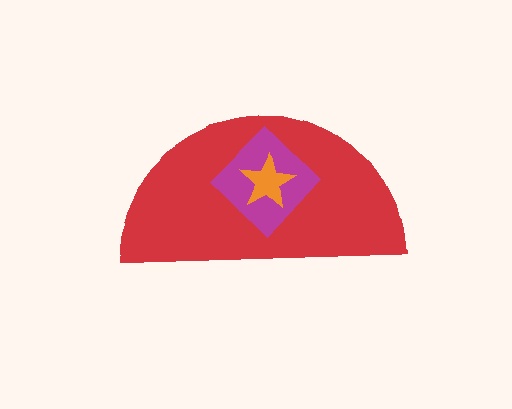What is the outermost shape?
The red semicircle.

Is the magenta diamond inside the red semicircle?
Yes.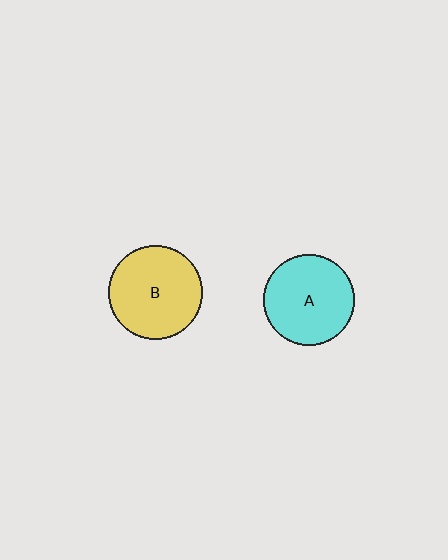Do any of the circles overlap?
No, none of the circles overlap.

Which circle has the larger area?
Circle B (yellow).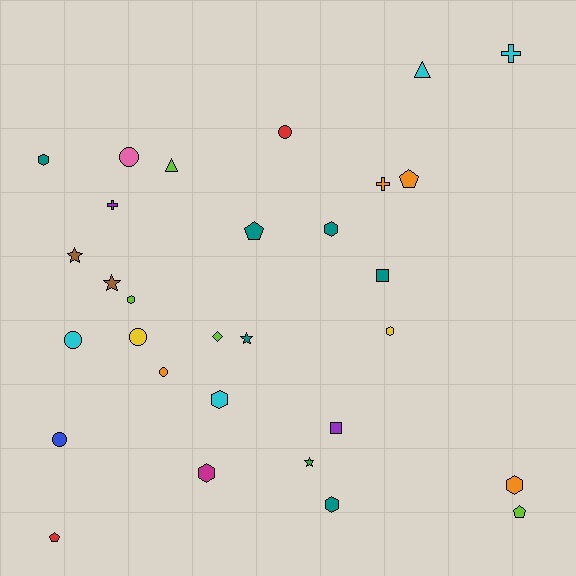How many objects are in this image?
There are 30 objects.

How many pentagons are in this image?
There are 4 pentagons.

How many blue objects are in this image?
There is 1 blue object.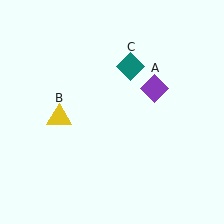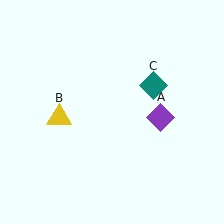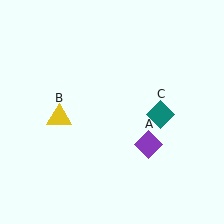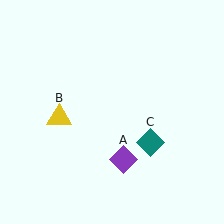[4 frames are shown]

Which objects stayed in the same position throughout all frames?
Yellow triangle (object B) remained stationary.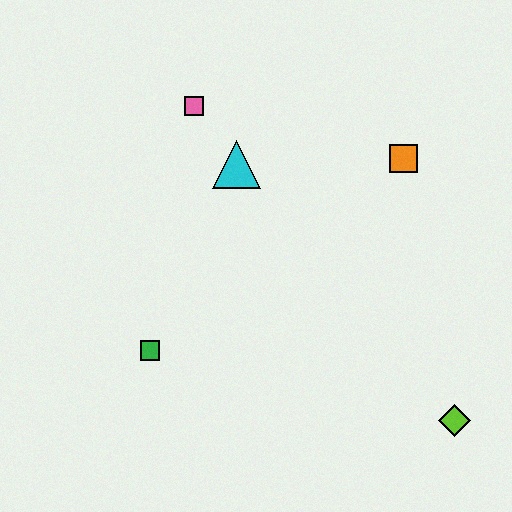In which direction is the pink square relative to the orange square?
The pink square is to the left of the orange square.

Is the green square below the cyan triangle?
Yes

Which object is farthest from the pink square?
The lime diamond is farthest from the pink square.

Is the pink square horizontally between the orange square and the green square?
Yes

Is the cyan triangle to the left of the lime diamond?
Yes